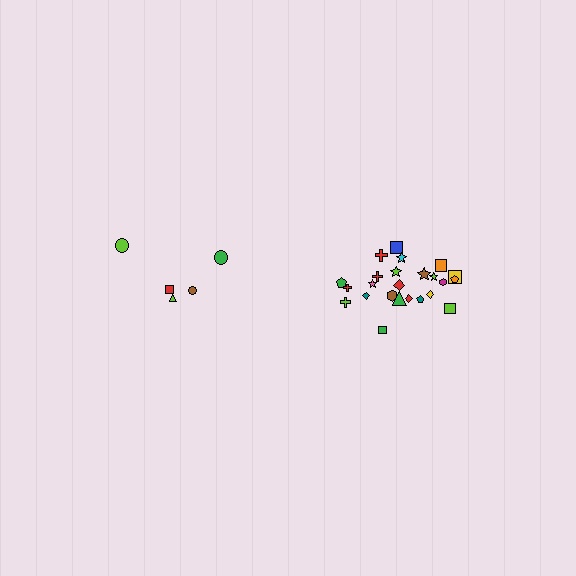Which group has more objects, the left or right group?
The right group.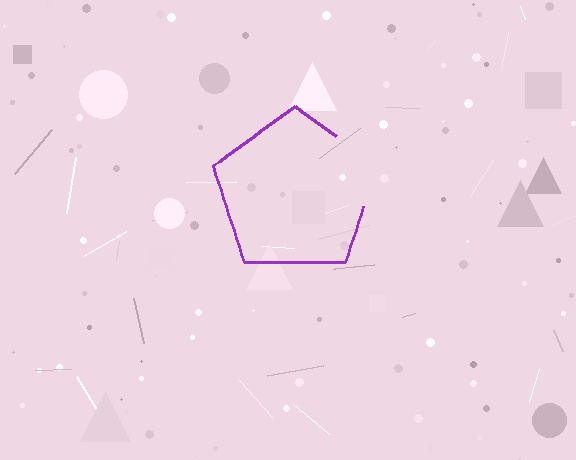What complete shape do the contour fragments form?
The contour fragments form a pentagon.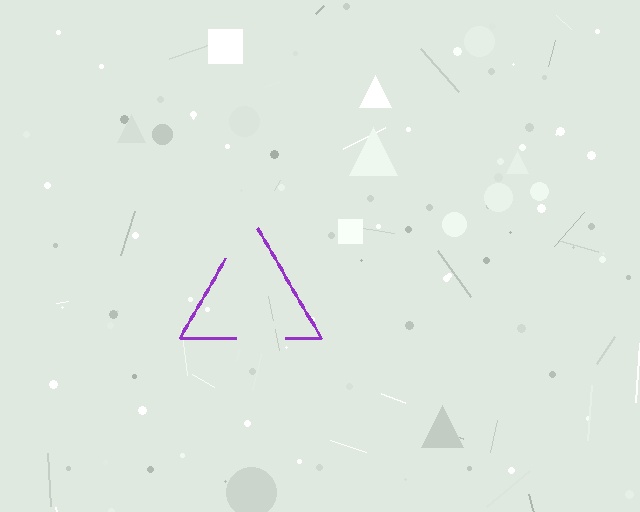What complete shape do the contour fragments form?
The contour fragments form a triangle.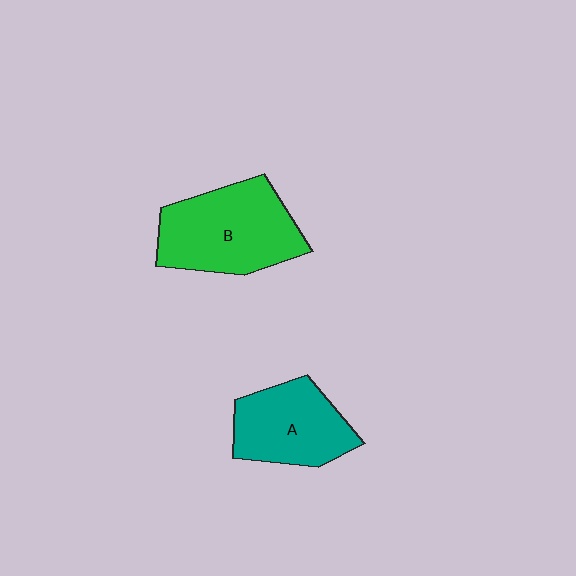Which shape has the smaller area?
Shape A (teal).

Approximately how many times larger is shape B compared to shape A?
Approximately 1.3 times.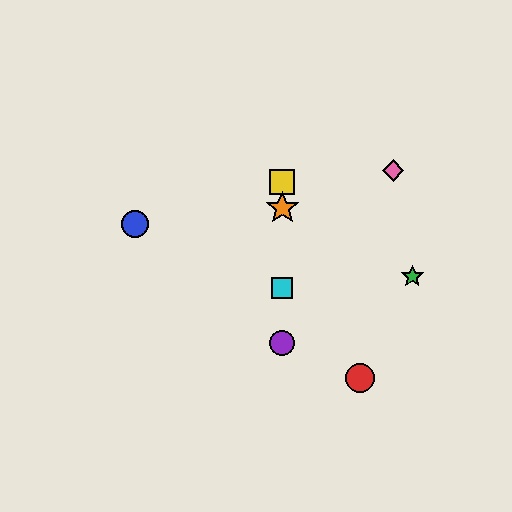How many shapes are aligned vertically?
4 shapes (the yellow square, the purple circle, the orange star, the cyan square) are aligned vertically.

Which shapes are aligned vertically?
The yellow square, the purple circle, the orange star, the cyan square are aligned vertically.